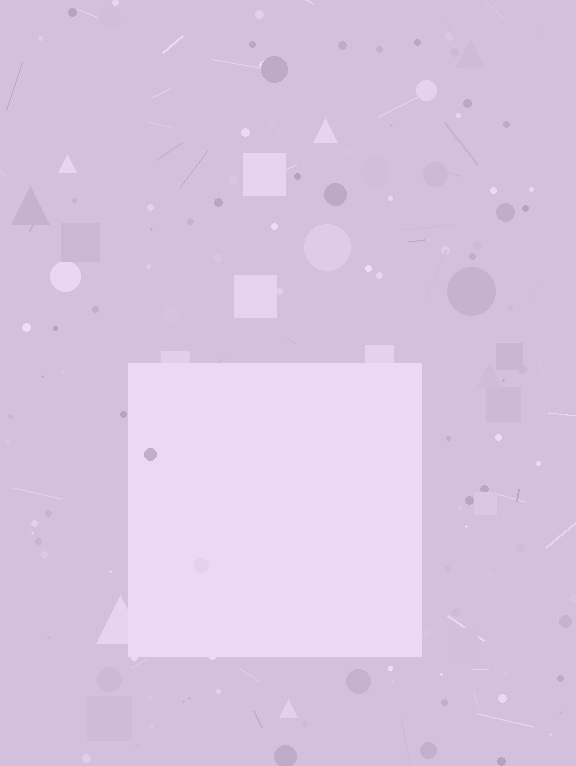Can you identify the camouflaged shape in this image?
The camouflaged shape is a square.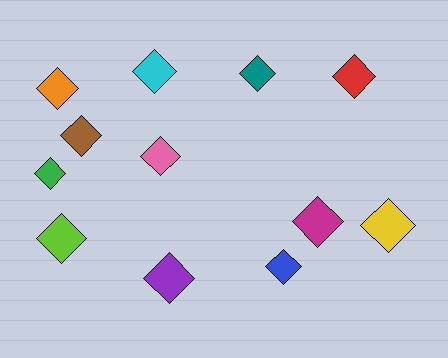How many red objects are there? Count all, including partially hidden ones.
There is 1 red object.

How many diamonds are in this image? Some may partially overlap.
There are 12 diamonds.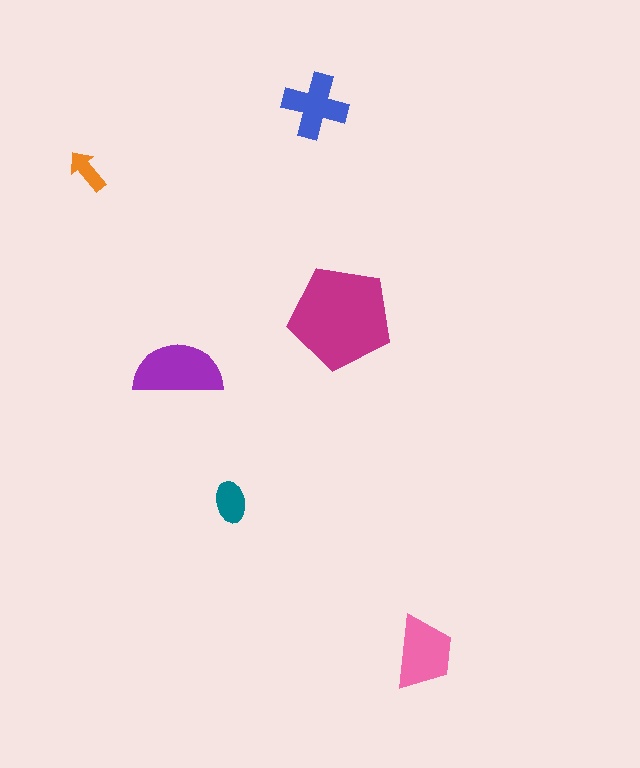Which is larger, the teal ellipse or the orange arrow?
The teal ellipse.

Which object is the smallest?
The orange arrow.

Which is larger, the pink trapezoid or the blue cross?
The pink trapezoid.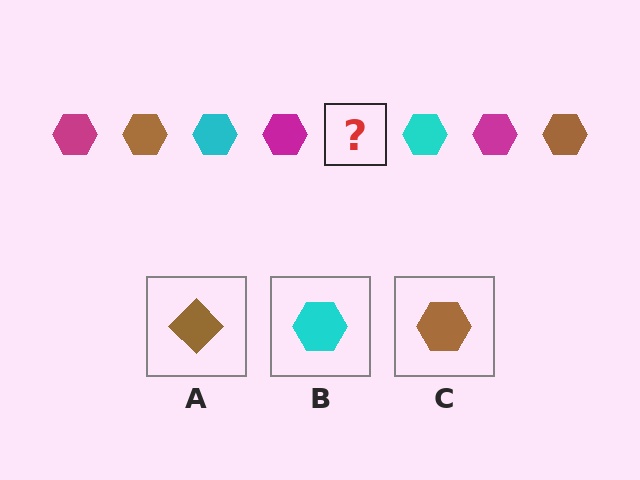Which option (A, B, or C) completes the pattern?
C.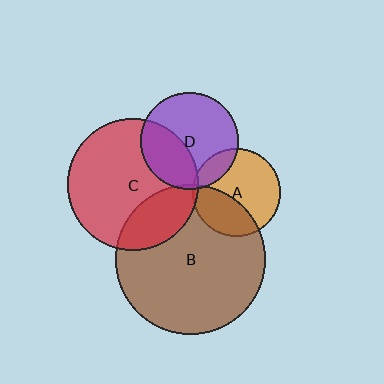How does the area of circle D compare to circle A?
Approximately 1.2 times.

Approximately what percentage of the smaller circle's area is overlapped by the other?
Approximately 15%.